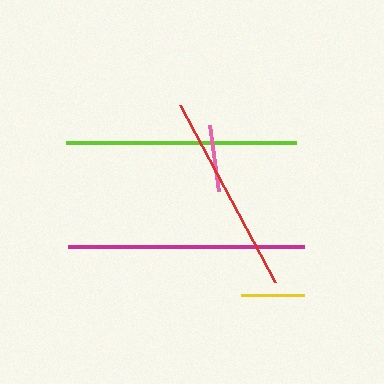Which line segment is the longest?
The magenta line is the longest at approximately 236 pixels.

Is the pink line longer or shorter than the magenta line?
The magenta line is longer than the pink line.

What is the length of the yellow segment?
The yellow segment is approximately 63 pixels long.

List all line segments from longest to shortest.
From longest to shortest: magenta, lime, red, pink, yellow.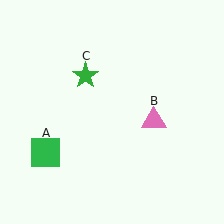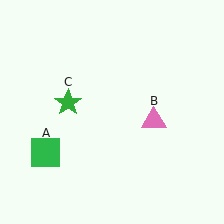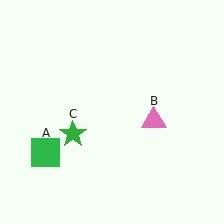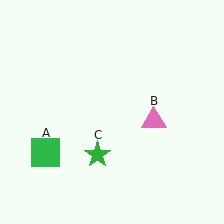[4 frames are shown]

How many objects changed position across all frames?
1 object changed position: green star (object C).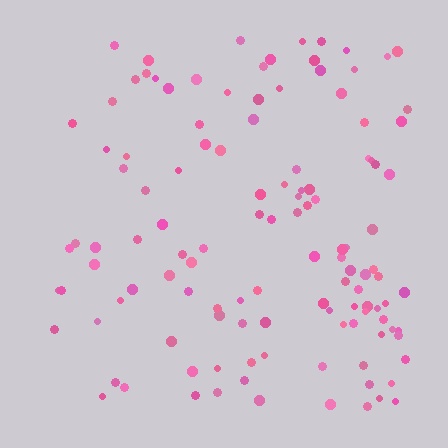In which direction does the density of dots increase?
From left to right, with the right side densest.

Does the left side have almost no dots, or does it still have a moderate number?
Still a moderate number, just noticeably fewer than the right.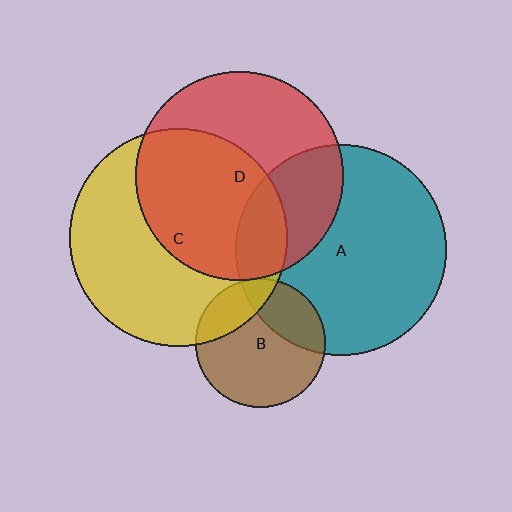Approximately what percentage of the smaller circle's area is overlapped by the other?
Approximately 30%.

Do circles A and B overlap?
Yes.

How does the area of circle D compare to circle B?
Approximately 2.6 times.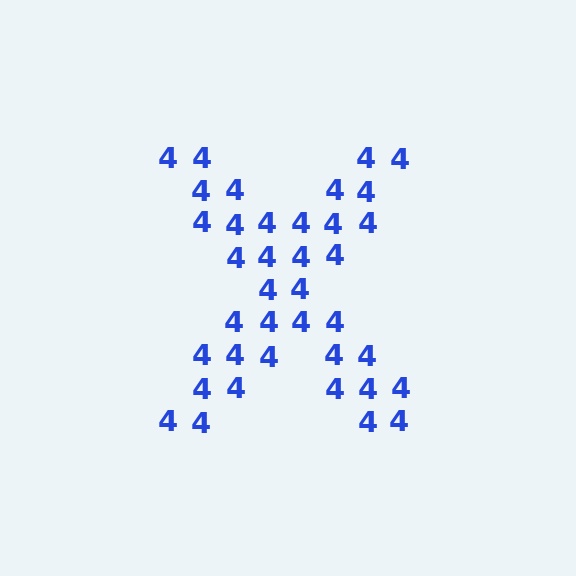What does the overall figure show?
The overall figure shows the letter X.